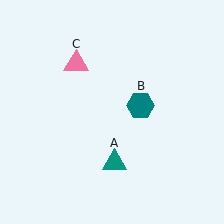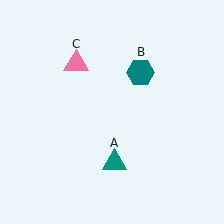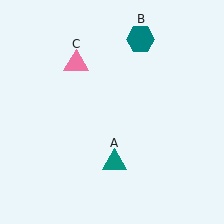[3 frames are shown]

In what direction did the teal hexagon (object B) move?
The teal hexagon (object B) moved up.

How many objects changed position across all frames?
1 object changed position: teal hexagon (object B).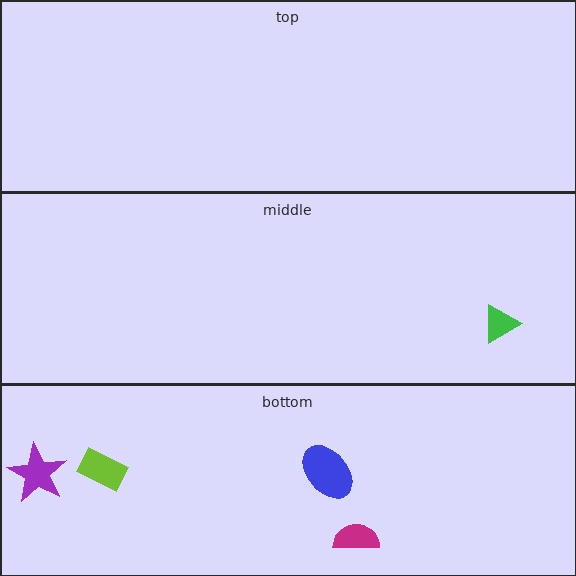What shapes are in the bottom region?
The purple star, the lime rectangle, the blue ellipse, the magenta semicircle.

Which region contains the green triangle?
The middle region.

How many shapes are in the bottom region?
4.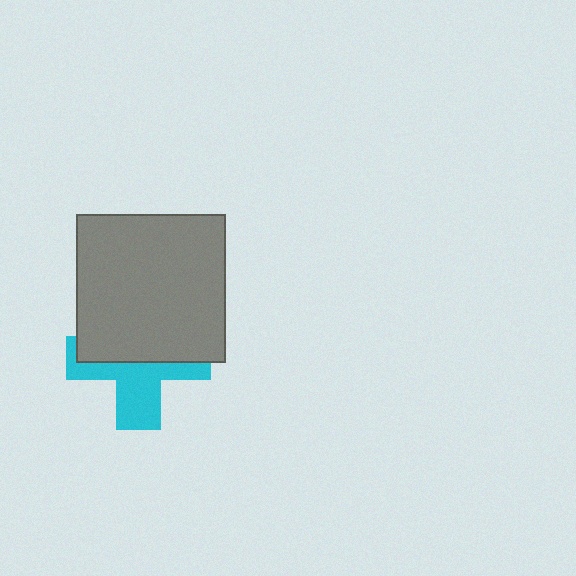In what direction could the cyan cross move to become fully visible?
The cyan cross could move down. That would shift it out from behind the gray square entirely.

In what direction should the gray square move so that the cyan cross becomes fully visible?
The gray square should move up. That is the shortest direction to clear the overlap and leave the cyan cross fully visible.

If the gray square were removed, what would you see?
You would see the complete cyan cross.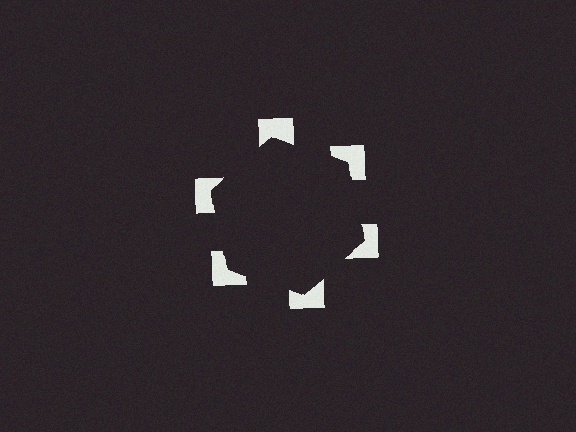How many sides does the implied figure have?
6 sides.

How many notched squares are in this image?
There are 6 — one at each vertex of the illusory hexagon.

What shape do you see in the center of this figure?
An illusory hexagon — its edges are inferred from the aligned wedge cuts in the notched squares, not physically drawn.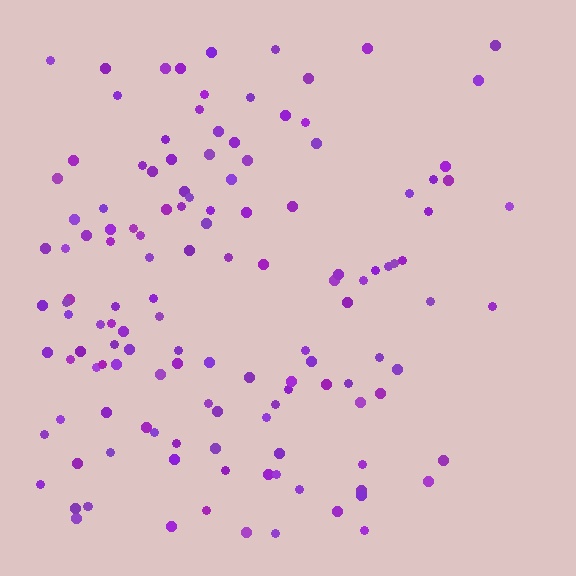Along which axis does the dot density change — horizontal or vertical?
Horizontal.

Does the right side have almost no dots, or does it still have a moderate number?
Still a moderate number, just noticeably fewer than the left.